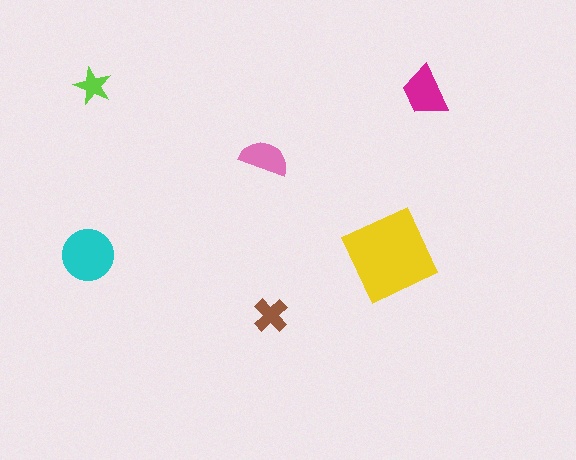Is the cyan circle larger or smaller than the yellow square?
Smaller.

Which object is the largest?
The yellow square.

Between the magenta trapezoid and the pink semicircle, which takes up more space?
The magenta trapezoid.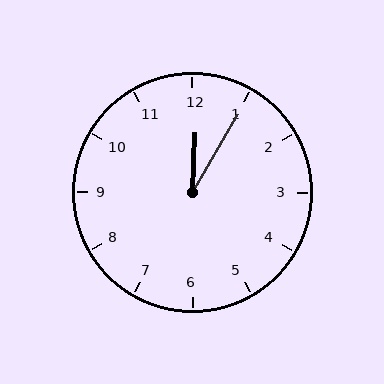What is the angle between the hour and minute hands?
Approximately 28 degrees.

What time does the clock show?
12:05.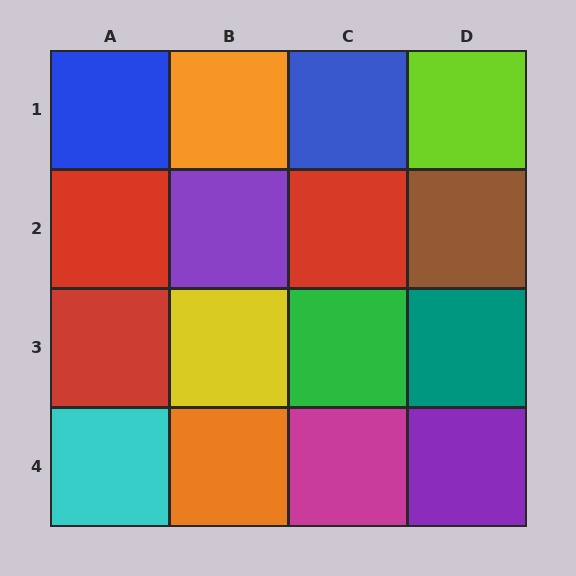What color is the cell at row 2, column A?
Red.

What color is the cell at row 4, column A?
Cyan.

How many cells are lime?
1 cell is lime.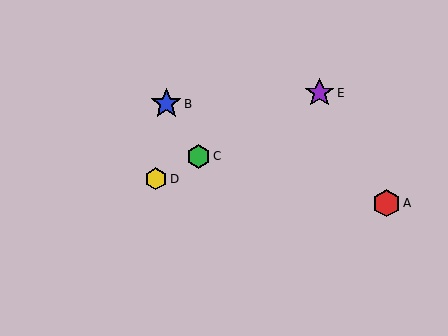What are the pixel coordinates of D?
Object D is at (156, 179).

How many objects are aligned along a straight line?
3 objects (C, D, E) are aligned along a straight line.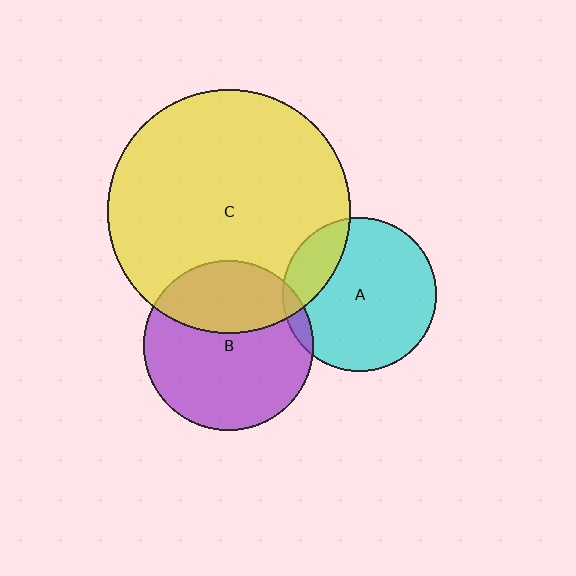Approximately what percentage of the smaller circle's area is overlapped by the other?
Approximately 35%.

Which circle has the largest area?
Circle C (yellow).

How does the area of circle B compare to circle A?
Approximately 1.2 times.